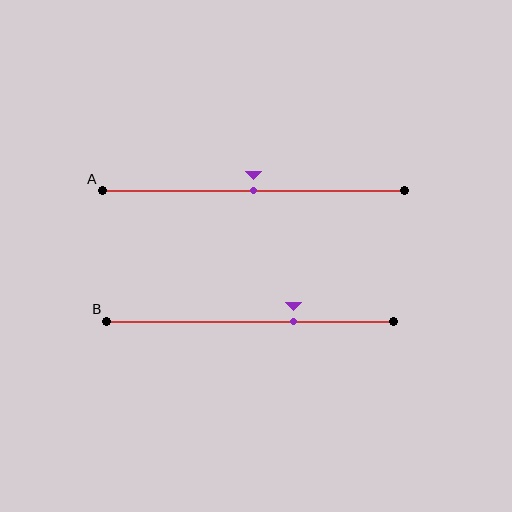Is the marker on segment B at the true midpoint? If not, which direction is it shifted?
No, the marker on segment B is shifted to the right by about 15% of the segment length.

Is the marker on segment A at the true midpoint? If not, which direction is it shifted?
Yes, the marker on segment A is at the true midpoint.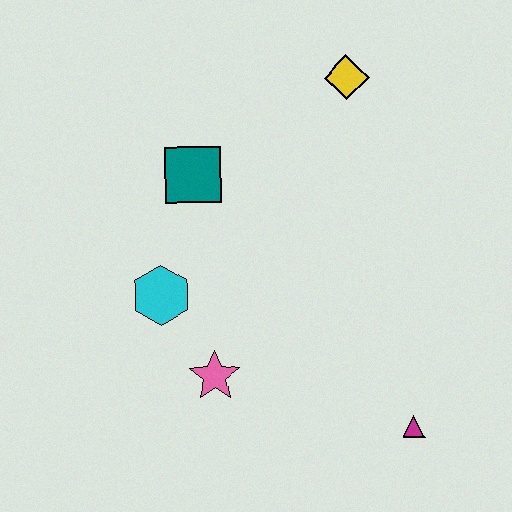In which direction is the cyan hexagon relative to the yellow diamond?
The cyan hexagon is below the yellow diamond.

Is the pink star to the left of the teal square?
No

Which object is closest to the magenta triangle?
The pink star is closest to the magenta triangle.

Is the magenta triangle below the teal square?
Yes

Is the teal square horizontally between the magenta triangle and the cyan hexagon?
Yes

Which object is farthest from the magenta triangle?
The yellow diamond is farthest from the magenta triangle.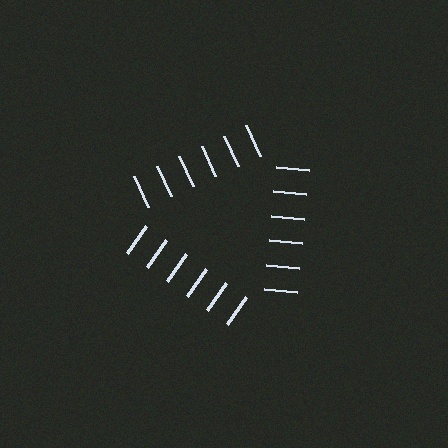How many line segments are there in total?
18 — 6 along each of the 3 edges.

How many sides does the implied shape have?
3 sides — the line-ends trace a triangle.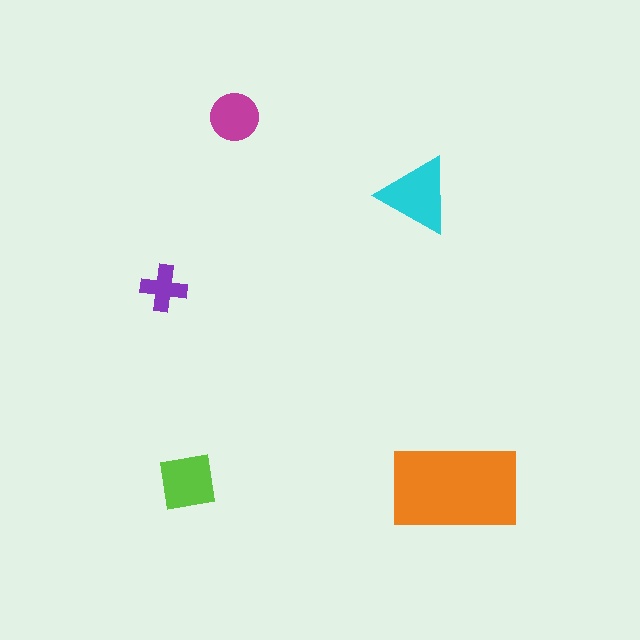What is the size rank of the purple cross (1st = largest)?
5th.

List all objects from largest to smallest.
The orange rectangle, the cyan triangle, the lime square, the magenta circle, the purple cross.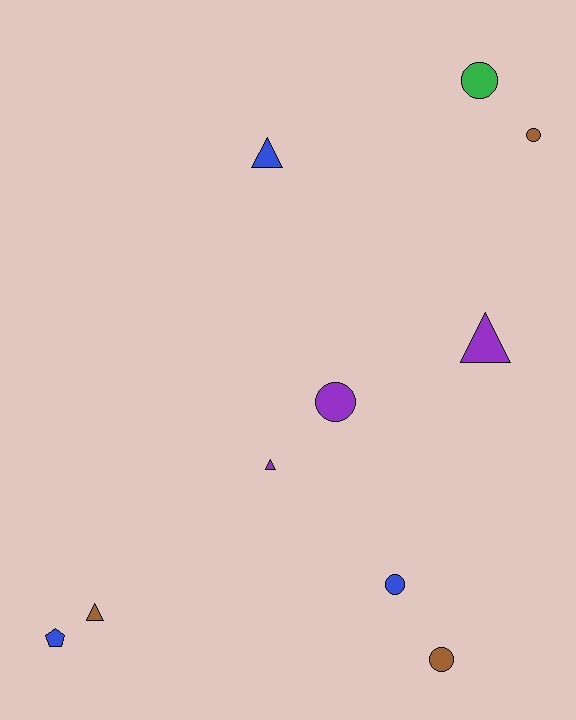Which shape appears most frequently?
Circle, with 5 objects.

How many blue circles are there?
There is 1 blue circle.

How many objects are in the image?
There are 10 objects.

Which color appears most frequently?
Blue, with 3 objects.